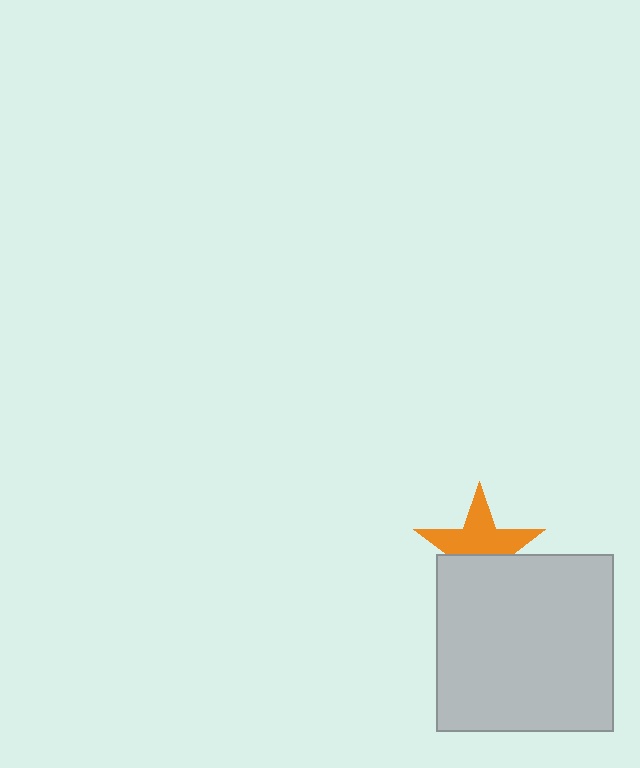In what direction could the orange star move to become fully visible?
The orange star could move up. That would shift it out from behind the light gray square entirely.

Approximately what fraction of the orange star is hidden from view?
Roughly 43% of the orange star is hidden behind the light gray square.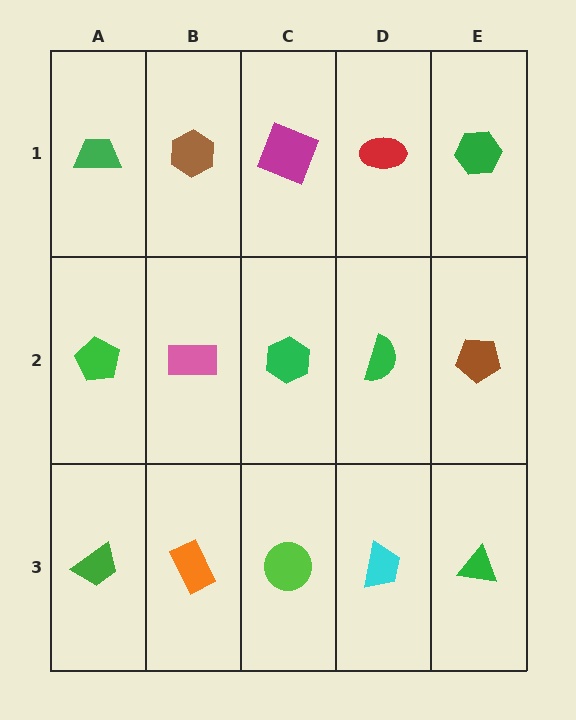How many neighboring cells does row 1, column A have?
2.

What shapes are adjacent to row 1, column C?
A green hexagon (row 2, column C), a brown hexagon (row 1, column B), a red ellipse (row 1, column D).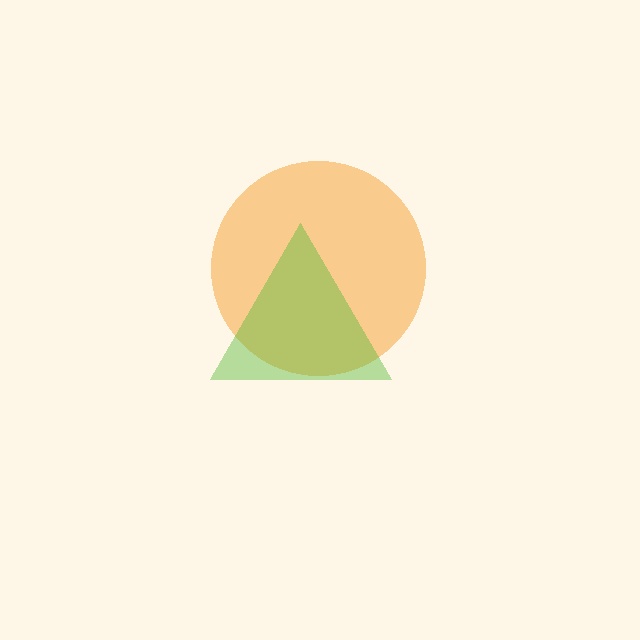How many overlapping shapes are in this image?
There are 2 overlapping shapes in the image.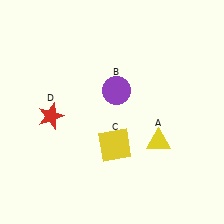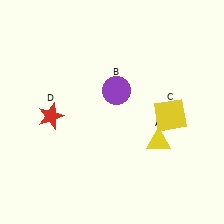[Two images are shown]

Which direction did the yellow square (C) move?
The yellow square (C) moved right.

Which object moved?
The yellow square (C) moved right.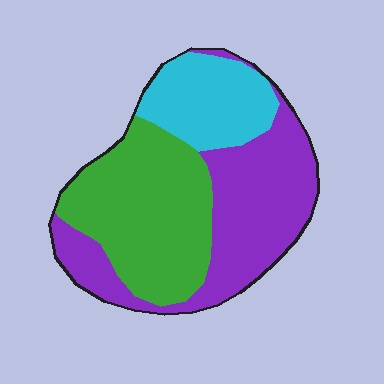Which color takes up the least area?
Cyan, at roughly 20%.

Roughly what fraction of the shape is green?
Green takes up about two fifths (2/5) of the shape.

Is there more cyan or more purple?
Purple.